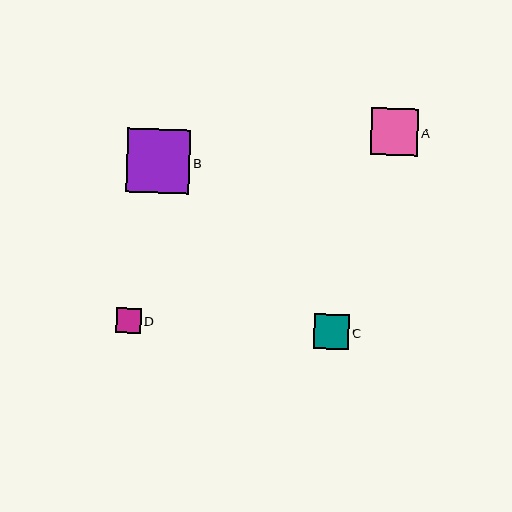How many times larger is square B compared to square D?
Square B is approximately 2.5 times the size of square D.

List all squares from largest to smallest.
From largest to smallest: B, A, C, D.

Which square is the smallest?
Square D is the smallest with a size of approximately 25 pixels.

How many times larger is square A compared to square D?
Square A is approximately 1.9 times the size of square D.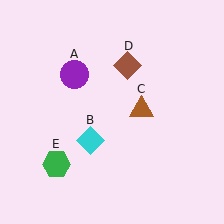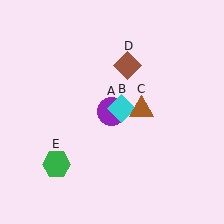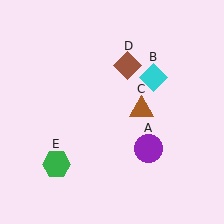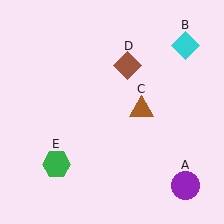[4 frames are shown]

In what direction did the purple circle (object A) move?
The purple circle (object A) moved down and to the right.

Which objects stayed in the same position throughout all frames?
Brown triangle (object C) and brown diamond (object D) and green hexagon (object E) remained stationary.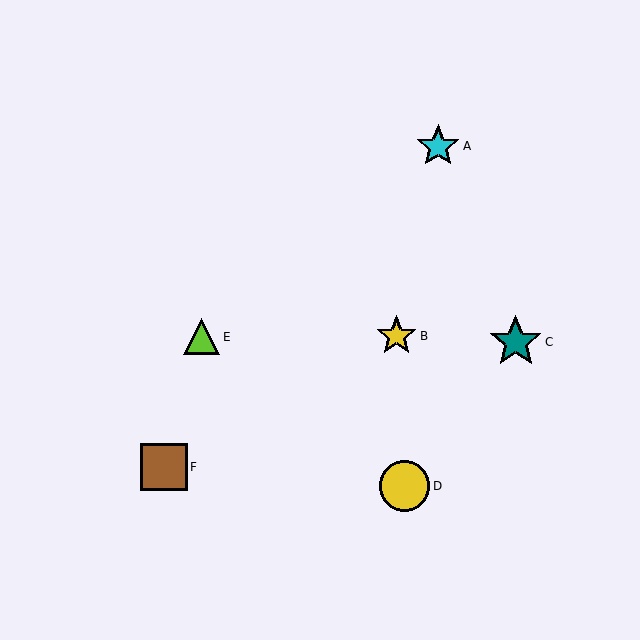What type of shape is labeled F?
Shape F is a brown square.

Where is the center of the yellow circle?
The center of the yellow circle is at (404, 486).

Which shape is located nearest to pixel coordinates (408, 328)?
The yellow star (labeled B) at (397, 336) is nearest to that location.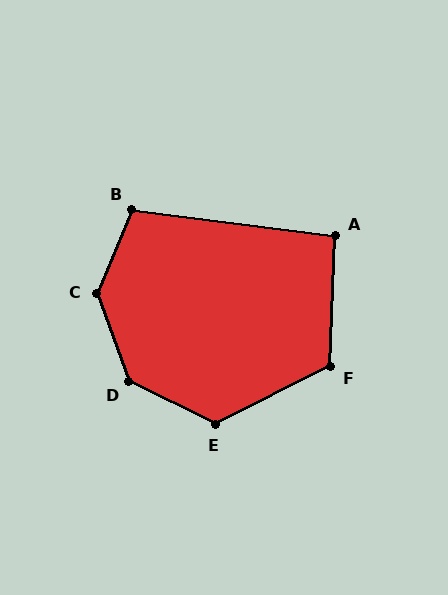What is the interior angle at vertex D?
Approximately 136 degrees (obtuse).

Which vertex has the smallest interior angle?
A, at approximately 95 degrees.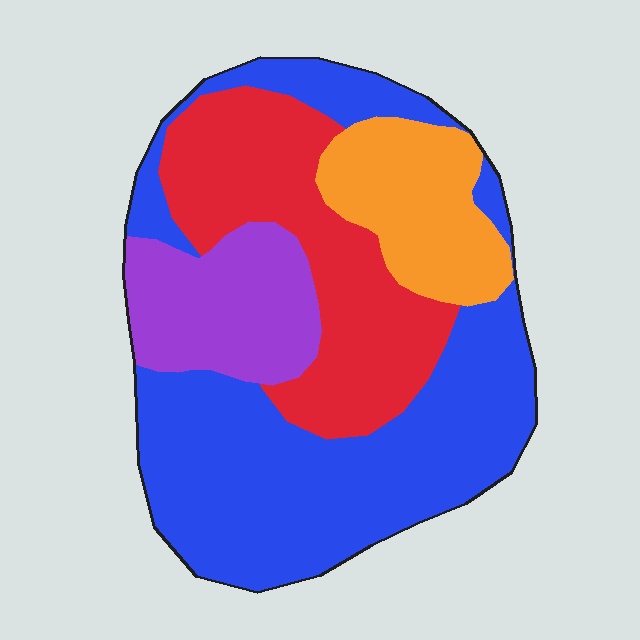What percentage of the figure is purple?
Purple takes up about one sixth (1/6) of the figure.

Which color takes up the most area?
Blue, at roughly 45%.